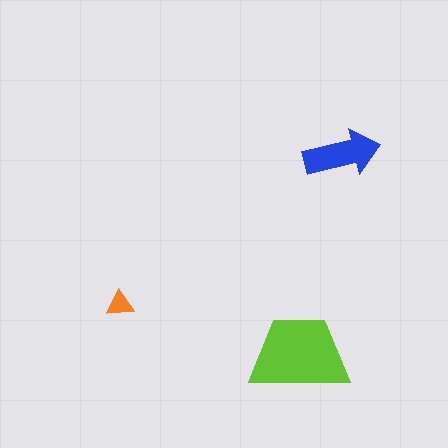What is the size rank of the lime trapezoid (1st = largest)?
1st.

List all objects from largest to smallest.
The lime trapezoid, the blue arrow, the orange triangle.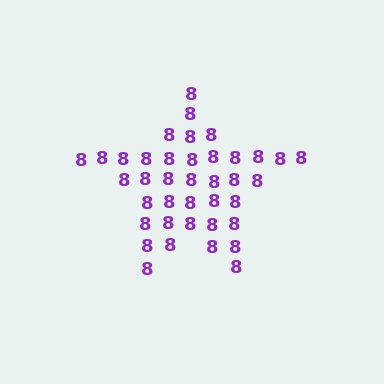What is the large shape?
The large shape is a star.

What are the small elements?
The small elements are digit 8's.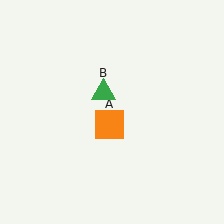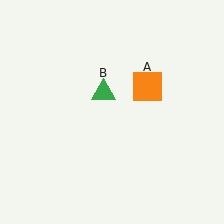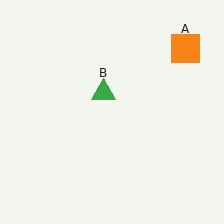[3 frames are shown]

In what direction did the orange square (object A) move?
The orange square (object A) moved up and to the right.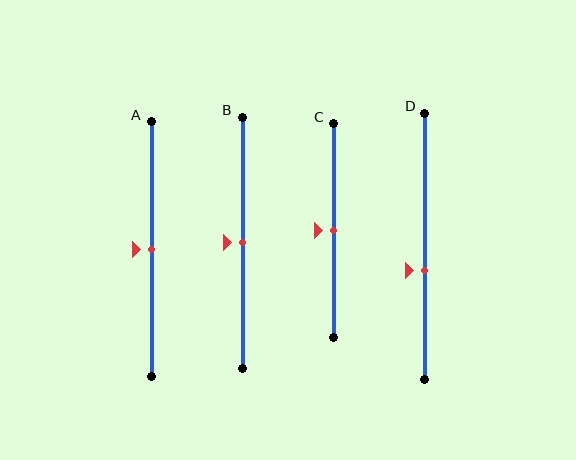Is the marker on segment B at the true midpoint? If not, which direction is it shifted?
Yes, the marker on segment B is at the true midpoint.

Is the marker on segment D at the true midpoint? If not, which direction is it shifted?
No, the marker on segment D is shifted downward by about 9% of the segment length.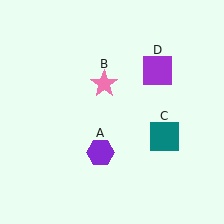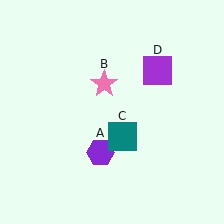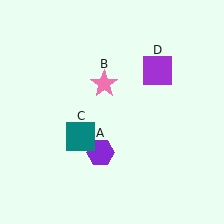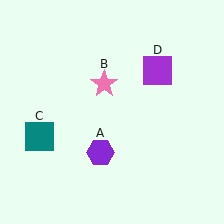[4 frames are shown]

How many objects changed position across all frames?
1 object changed position: teal square (object C).